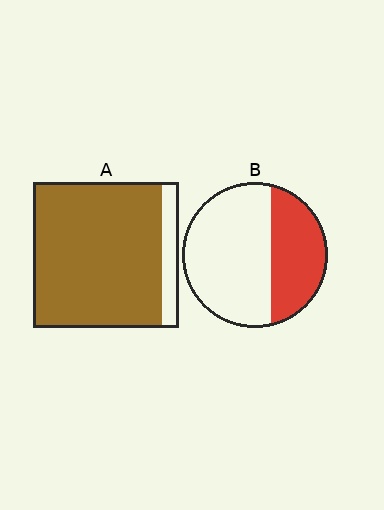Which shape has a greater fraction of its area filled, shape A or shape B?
Shape A.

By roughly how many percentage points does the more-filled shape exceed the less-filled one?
By roughly 50 percentage points (A over B).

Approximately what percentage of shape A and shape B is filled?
A is approximately 90% and B is approximately 35%.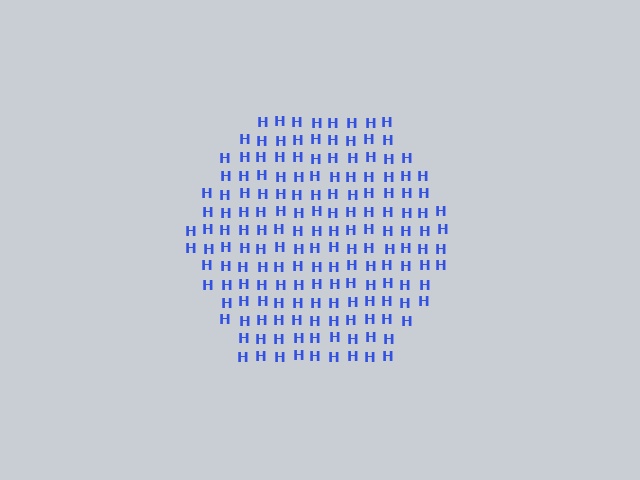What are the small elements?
The small elements are letter H's.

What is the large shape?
The large shape is a hexagon.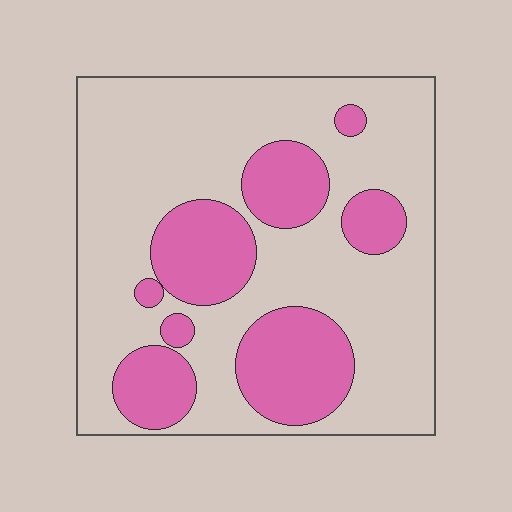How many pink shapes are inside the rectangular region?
8.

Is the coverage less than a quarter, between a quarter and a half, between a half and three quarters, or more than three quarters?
Between a quarter and a half.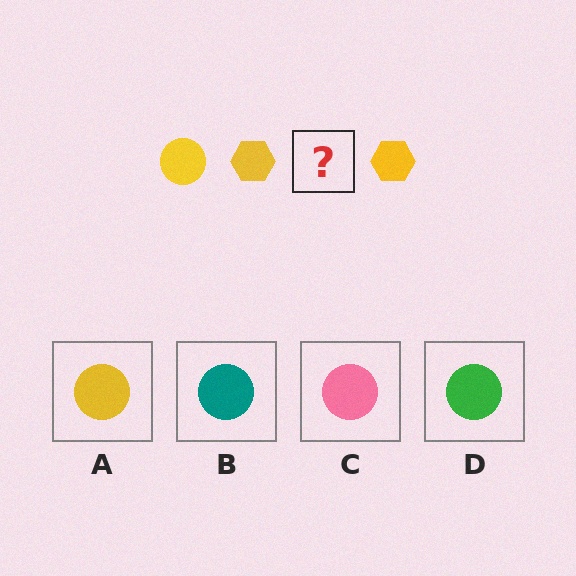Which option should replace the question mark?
Option A.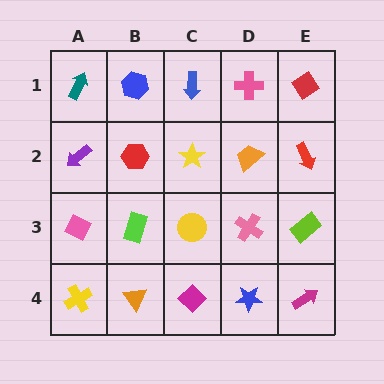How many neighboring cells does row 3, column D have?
4.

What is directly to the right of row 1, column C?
A pink cross.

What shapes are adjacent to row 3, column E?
A red arrow (row 2, column E), a magenta arrow (row 4, column E), a pink cross (row 3, column D).